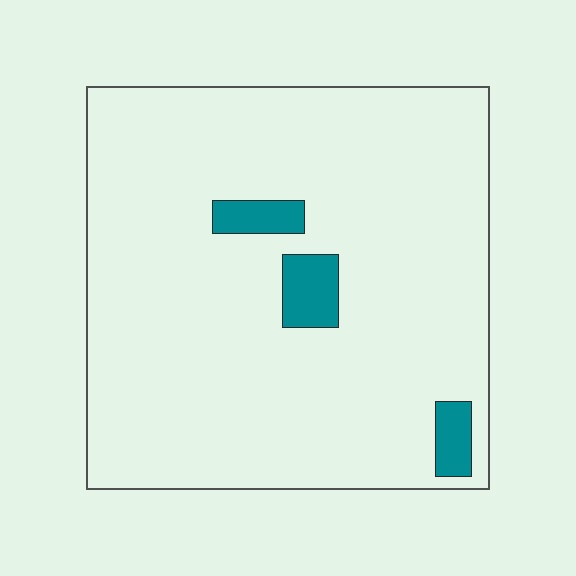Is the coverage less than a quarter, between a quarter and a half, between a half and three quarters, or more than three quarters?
Less than a quarter.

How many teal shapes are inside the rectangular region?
3.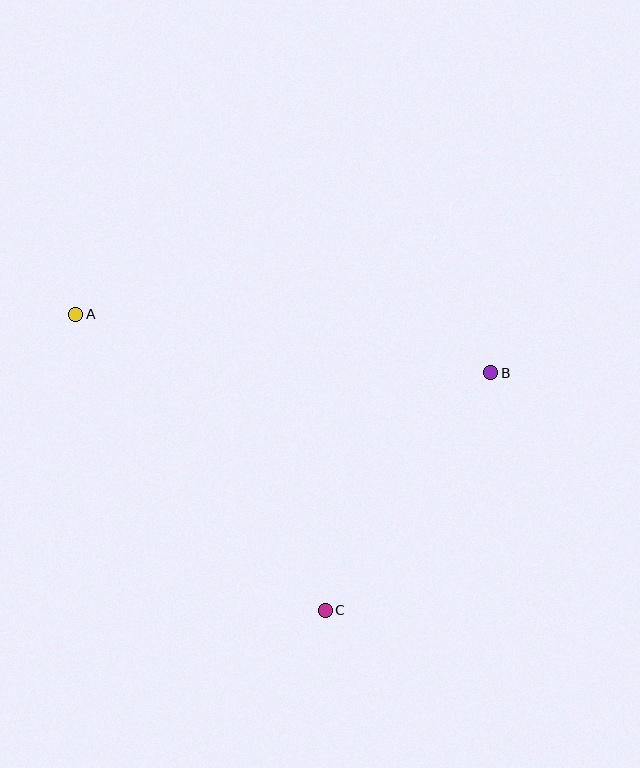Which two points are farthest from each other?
Points A and B are farthest from each other.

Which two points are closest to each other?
Points B and C are closest to each other.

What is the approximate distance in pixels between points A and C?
The distance between A and C is approximately 387 pixels.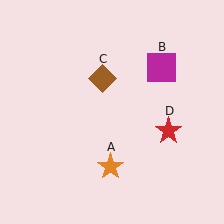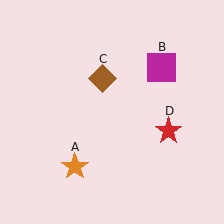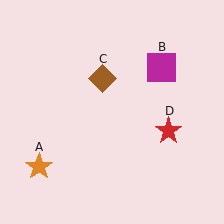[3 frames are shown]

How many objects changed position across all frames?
1 object changed position: orange star (object A).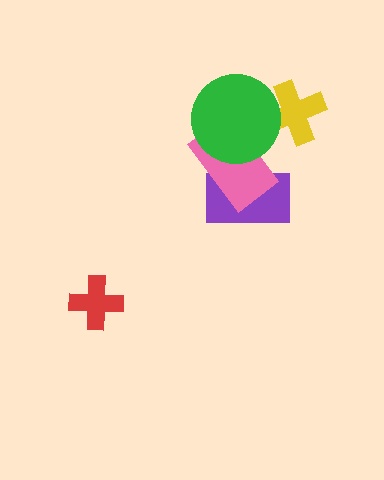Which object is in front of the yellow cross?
The green circle is in front of the yellow cross.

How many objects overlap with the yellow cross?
1 object overlaps with the yellow cross.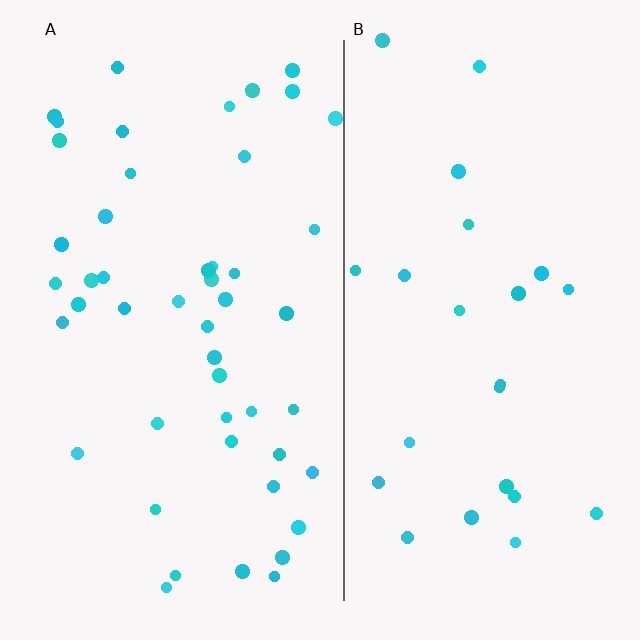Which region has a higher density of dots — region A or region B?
A (the left).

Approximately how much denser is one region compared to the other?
Approximately 2.0× — region A over region B.